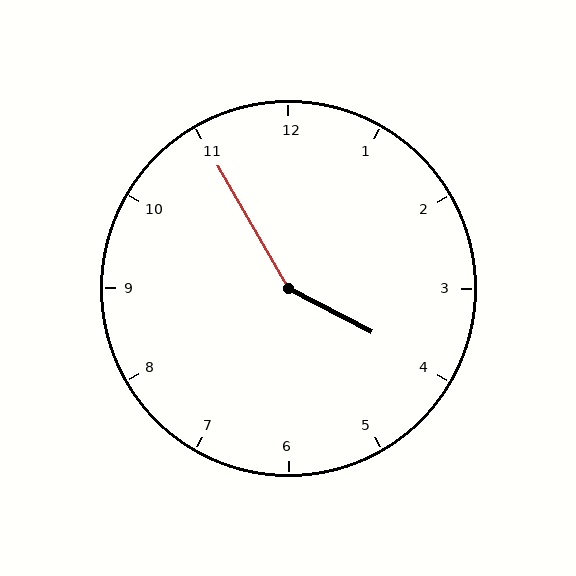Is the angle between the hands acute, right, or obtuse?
It is obtuse.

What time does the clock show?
3:55.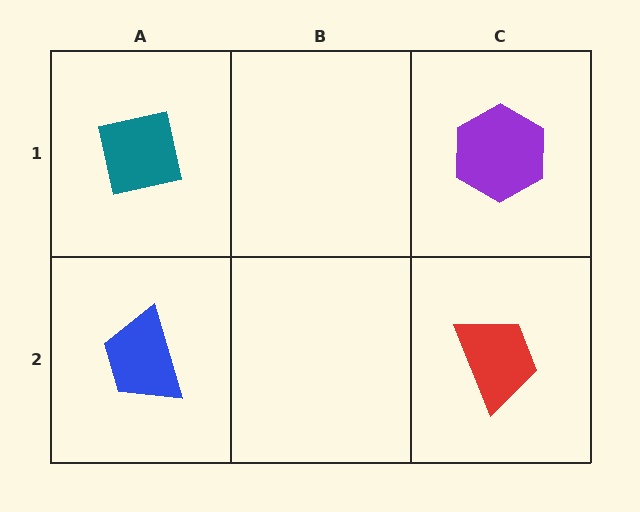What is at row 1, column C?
A purple hexagon.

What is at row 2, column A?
A blue trapezoid.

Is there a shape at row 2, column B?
No, that cell is empty.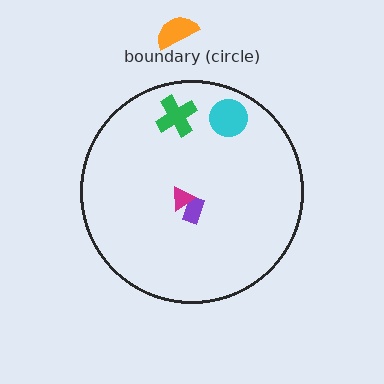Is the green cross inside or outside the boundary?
Inside.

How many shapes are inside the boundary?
4 inside, 1 outside.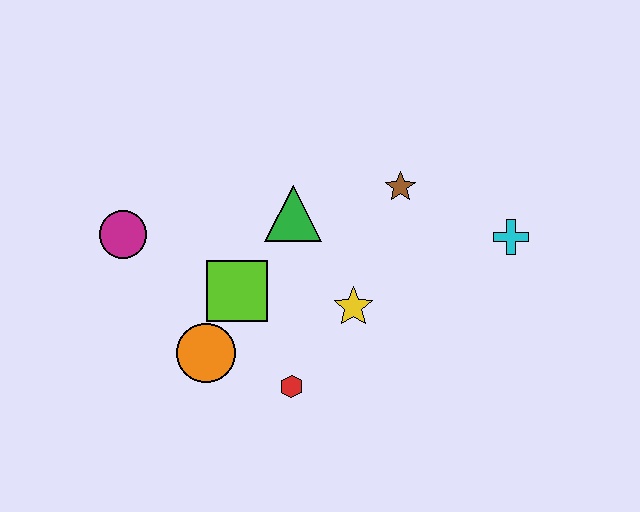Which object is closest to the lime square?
The orange circle is closest to the lime square.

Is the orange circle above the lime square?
No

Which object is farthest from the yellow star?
The magenta circle is farthest from the yellow star.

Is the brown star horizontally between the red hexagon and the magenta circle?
No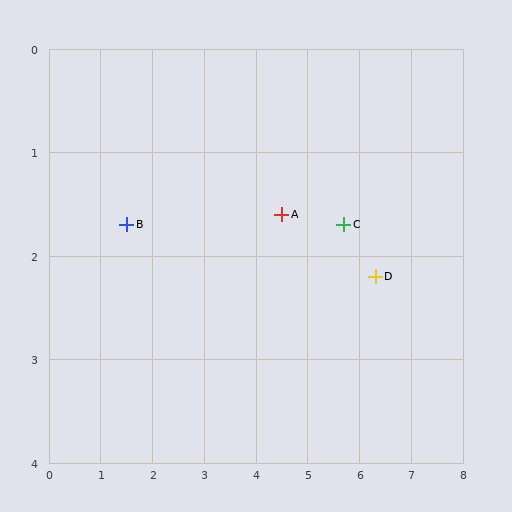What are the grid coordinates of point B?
Point B is at approximately (1.5, 1.7).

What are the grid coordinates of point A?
Point A is at approximately (4.5, 1.6).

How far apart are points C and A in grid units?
Points C and A are about 1.2 grid units apart.